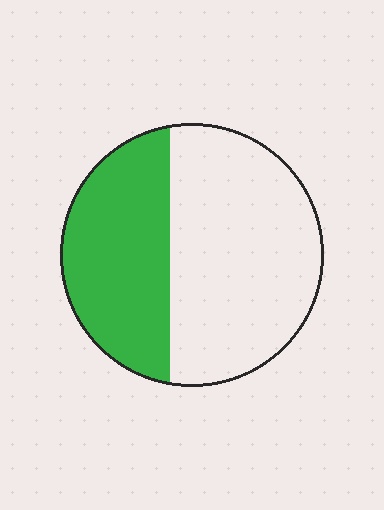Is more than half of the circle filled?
No.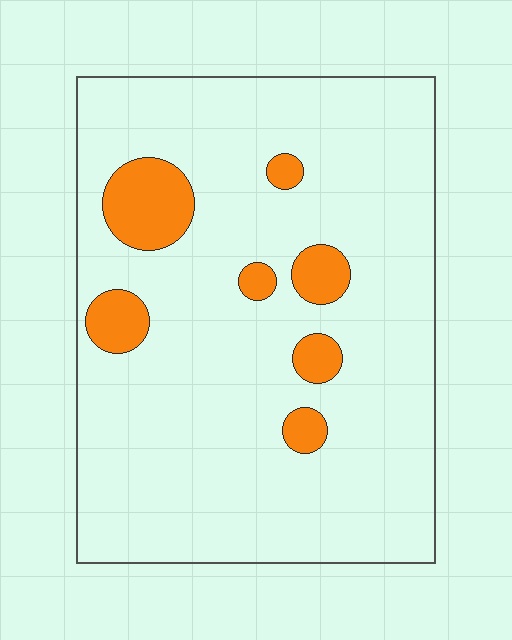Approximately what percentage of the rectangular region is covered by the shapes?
Approximately 10%.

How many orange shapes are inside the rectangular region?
7.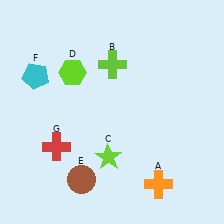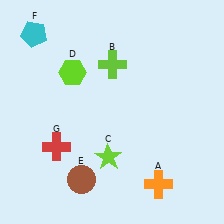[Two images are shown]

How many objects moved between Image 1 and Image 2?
1 object moved between the two images.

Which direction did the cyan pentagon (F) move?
The cyan pentagon (F) moved up.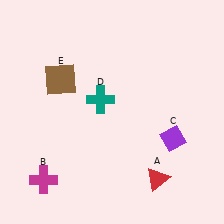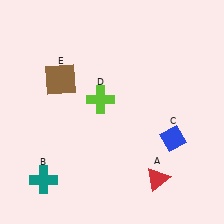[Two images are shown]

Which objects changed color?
B changed from magenta to teal. C changed from purple to blue. D changed from teal to lime.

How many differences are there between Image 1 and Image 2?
There are 3 differences between the two images.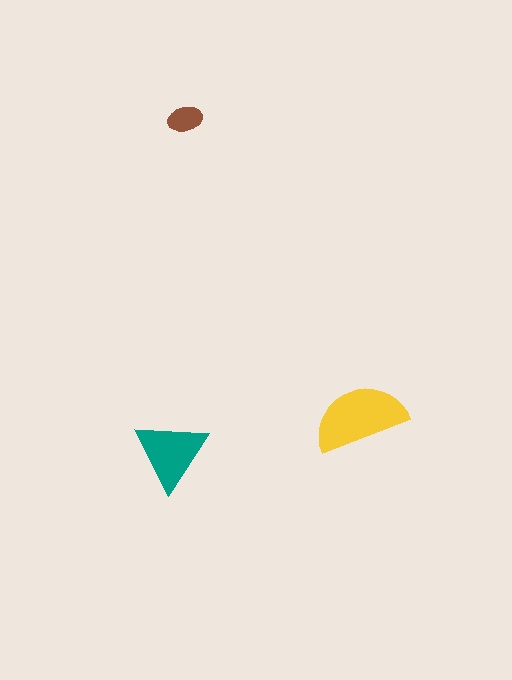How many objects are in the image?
There are 3 objects in the image.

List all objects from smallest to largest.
The brown ellipse, the teal triangle, the yellow semicircle.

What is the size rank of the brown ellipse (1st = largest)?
3rd.